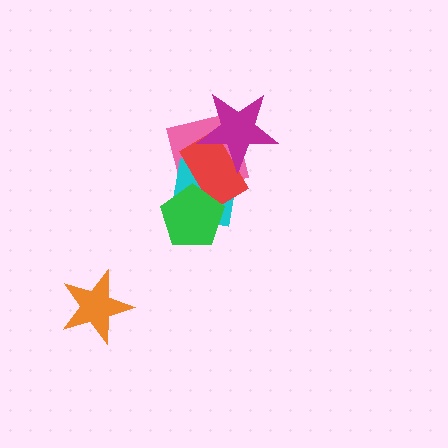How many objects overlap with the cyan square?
4 objects overlap with the cyan square.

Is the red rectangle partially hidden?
Yes, it is partially covered by another shape.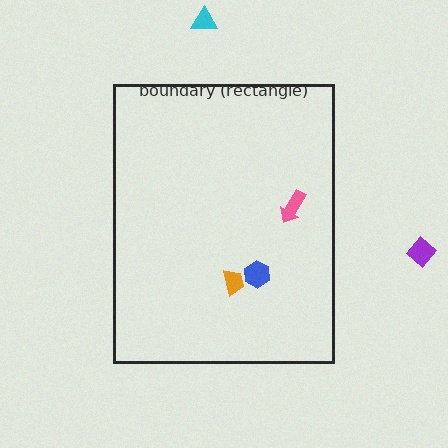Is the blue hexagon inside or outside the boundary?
Inside.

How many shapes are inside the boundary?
3 inside, 2 outside.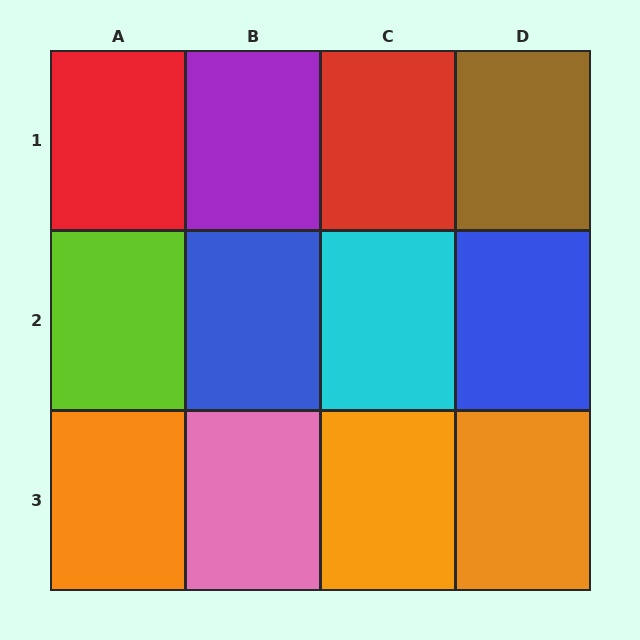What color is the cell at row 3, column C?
Orange.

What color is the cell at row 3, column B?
Pink.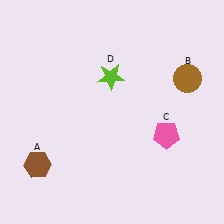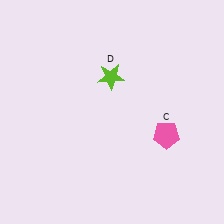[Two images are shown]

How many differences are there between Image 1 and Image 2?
There are 2 differences between the two images.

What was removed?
The brown circle (B), the brown hexagon (A) were removed in Image 2.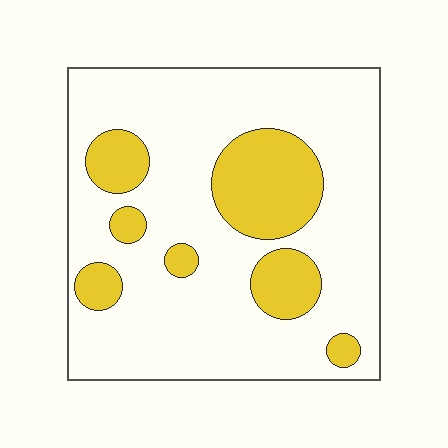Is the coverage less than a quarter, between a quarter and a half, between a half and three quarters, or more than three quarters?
Less than a quarter.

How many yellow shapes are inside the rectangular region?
7.